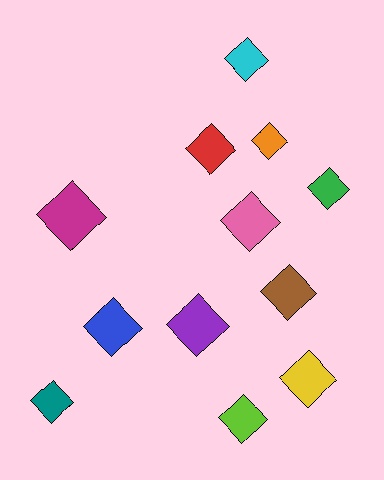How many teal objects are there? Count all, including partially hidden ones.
There is 1 teal object.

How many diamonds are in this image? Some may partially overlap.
There are 12 diamonds.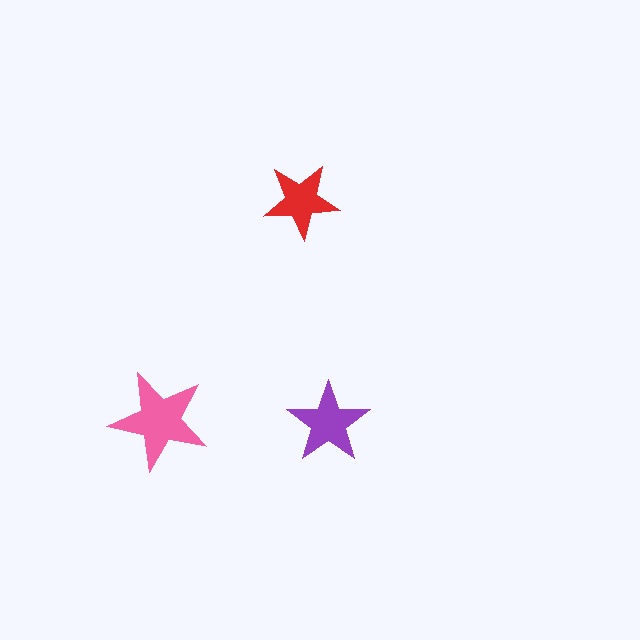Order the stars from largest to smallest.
the pink one, the purple one, the red one.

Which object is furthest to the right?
The purple star is rightmost.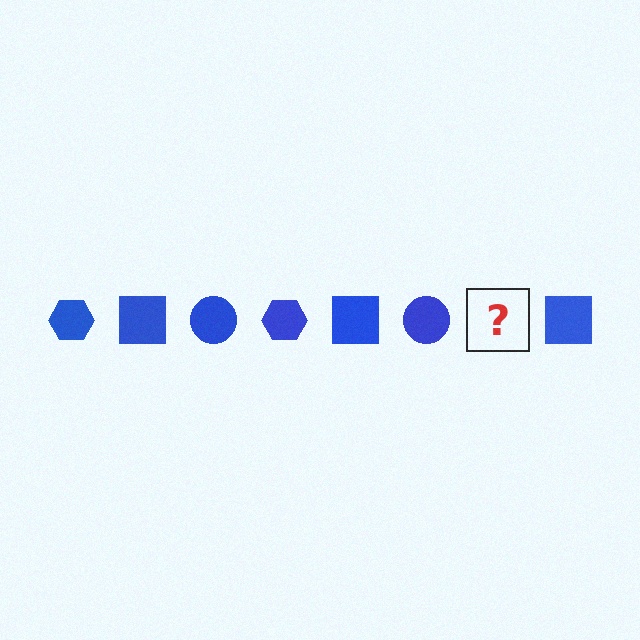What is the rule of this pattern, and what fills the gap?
The rule is that the pattern cycles through hexagon, square, circle shapes in blue. The gap should be filled with a blue hexagon.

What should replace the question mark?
The question mark should be replaced with a blue hexagon.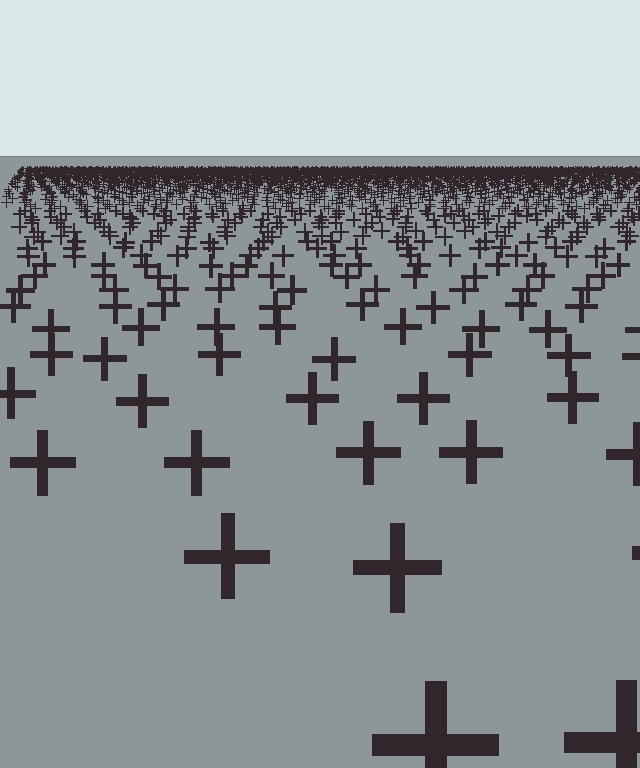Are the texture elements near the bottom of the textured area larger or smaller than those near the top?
Larger. Near the bottom, elements are closer to the viewer and appear at a bigger on-screen size.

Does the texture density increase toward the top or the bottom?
Density increases toward the top.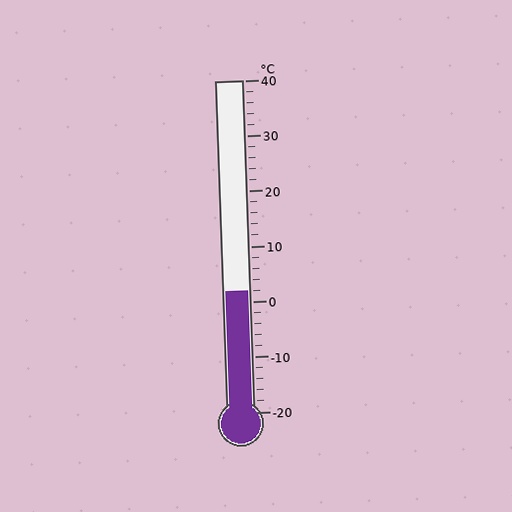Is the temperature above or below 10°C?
The temperature is below 10°C.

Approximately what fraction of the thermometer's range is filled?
The thermometer is filled to approximately 35% of its range.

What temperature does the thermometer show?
The thermometer shows approximately 2°C.